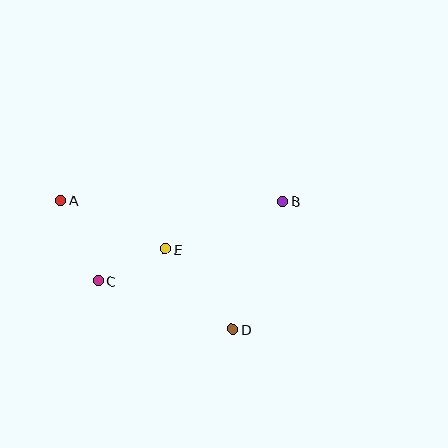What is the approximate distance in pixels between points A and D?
The distance between A and D is approximately 215 pixels.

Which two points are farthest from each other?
Points A and B are farthest from each other.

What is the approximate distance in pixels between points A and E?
The distance between A and E is approximately 116 pixels.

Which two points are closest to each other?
Points C and E are closest to each other.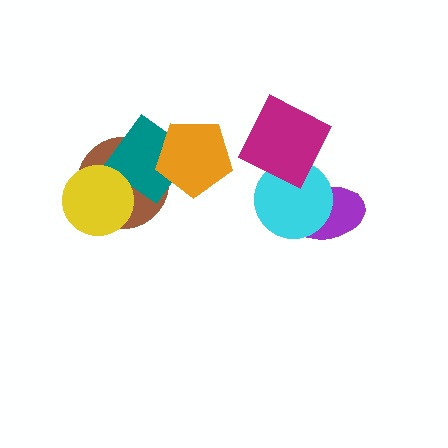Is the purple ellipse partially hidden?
Yes, it is partially covered by another shape.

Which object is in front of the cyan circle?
The magenta diamond is in front of the cyan circle.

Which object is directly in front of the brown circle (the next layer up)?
The teal diamond is directly in front of the brown circle.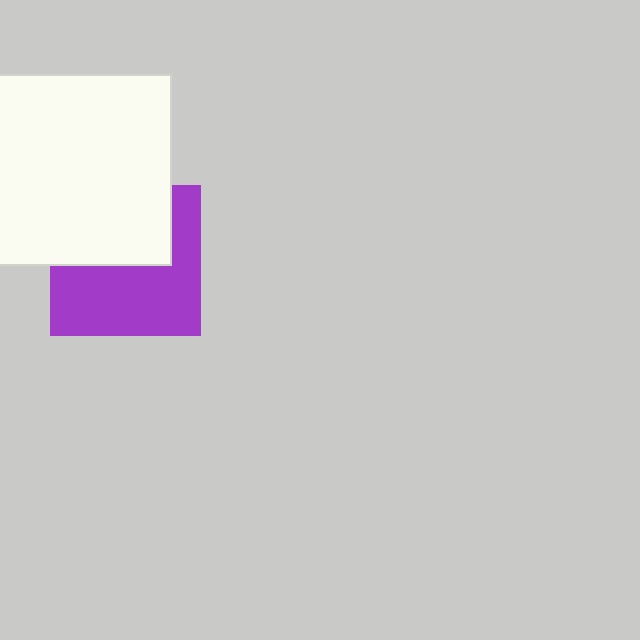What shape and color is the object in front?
The object in front is a white square.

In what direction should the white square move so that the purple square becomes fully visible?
The white square should move up. That is the shortest direction to clear the overlap and leave the purple square fully visible.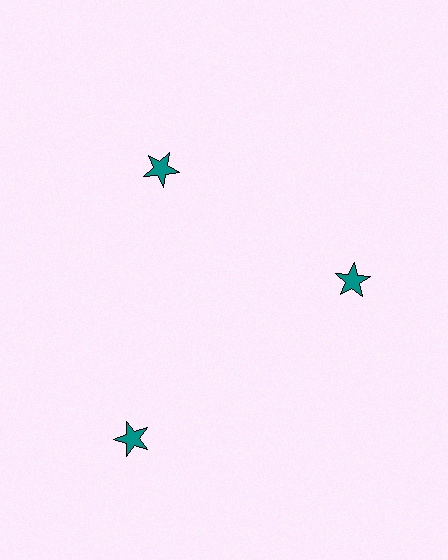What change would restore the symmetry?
The symmetry would be restored by moving it inward, back onto the ring so that all 3 stars sit at equal angles and equal distance from the center.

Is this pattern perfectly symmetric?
No. The 3 teal stars are arranged in a ring, but one element near the 7 o'clock position is pushed outward from the center, breaking the 3-fold rotational symmetry.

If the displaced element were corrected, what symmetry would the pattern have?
It would have 3-fold rotational symmetry — the pattern would map onto itself every 120 degrees.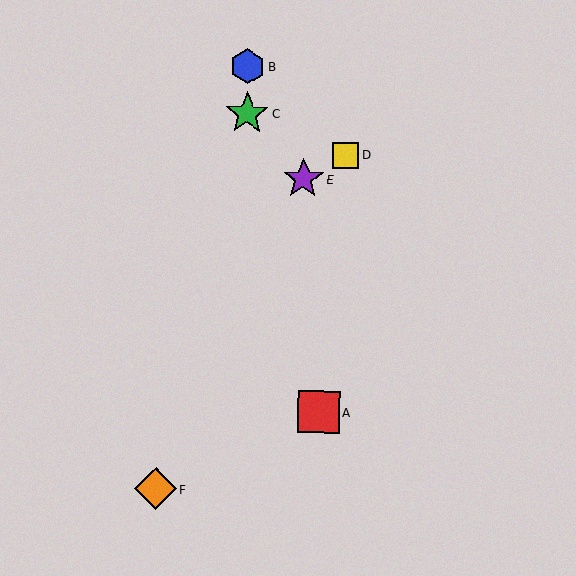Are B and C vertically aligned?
Yes, both are at x≈248.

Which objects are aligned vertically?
Objects B, C are aligned vertically.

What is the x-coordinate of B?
Object B is at x≈248.